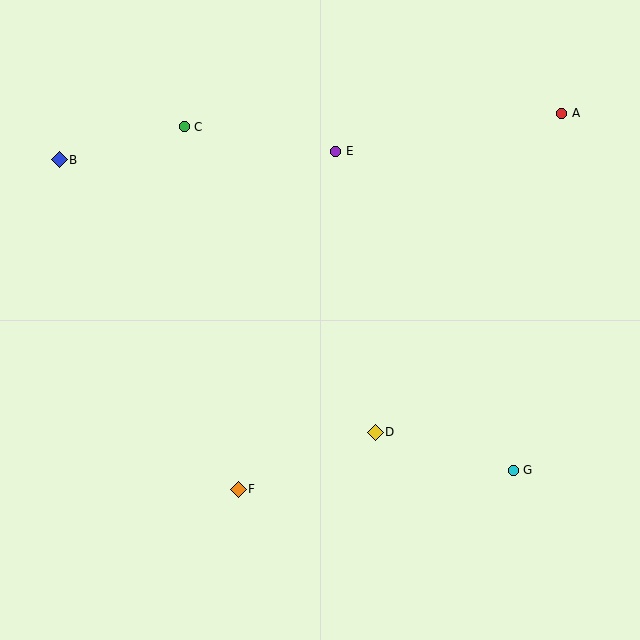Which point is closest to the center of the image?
Point D at (375, 433) is closest to the center.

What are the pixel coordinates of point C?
Point C is at (184, 127).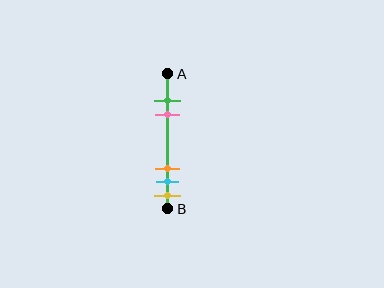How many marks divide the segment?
There are 5 marks dividing the segment.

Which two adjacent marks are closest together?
The green and pink marks are the closest adjacent pair.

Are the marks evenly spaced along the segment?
No, the marks are not evenly spaced.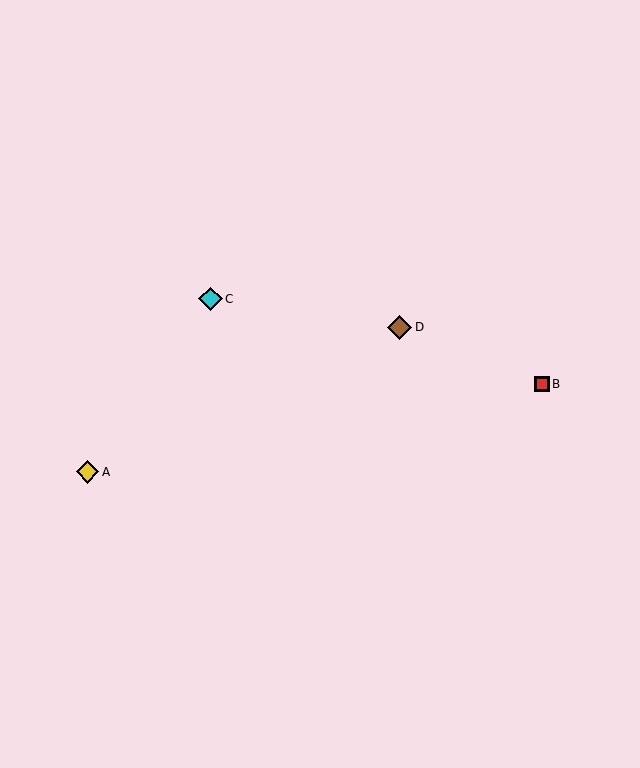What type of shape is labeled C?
Shape C is a cyan diamond.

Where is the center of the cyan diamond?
The center of the cyan diamond is at (210, 299).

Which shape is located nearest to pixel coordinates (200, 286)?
The cyan diamond (labeled C) at (210, 299) is nearest to that location.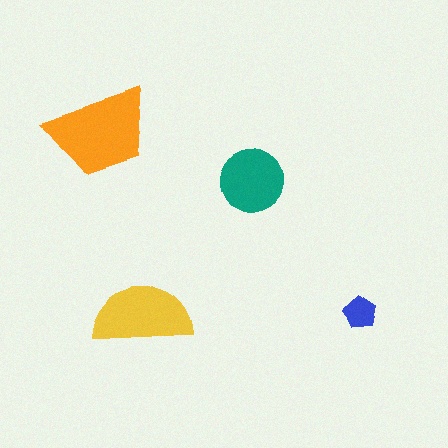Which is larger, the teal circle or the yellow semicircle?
The yellow semicircle.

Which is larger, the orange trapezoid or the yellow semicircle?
The orange trapezoid.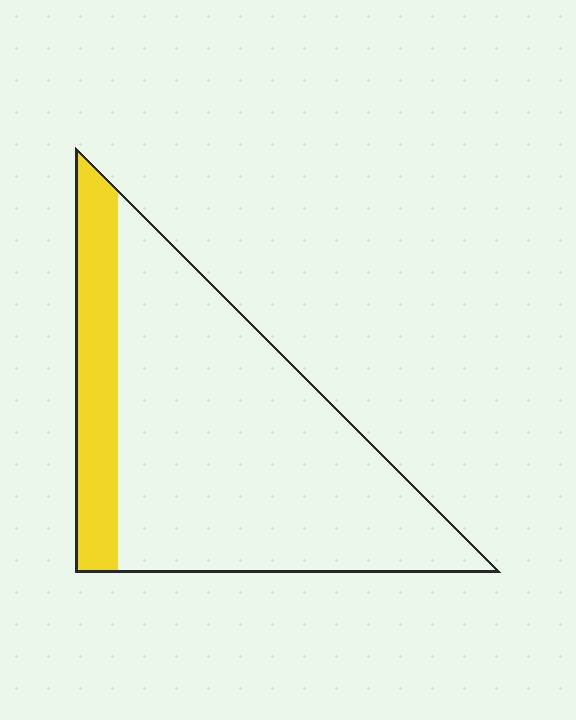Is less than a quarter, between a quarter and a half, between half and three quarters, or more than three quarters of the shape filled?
Less than a quarter.